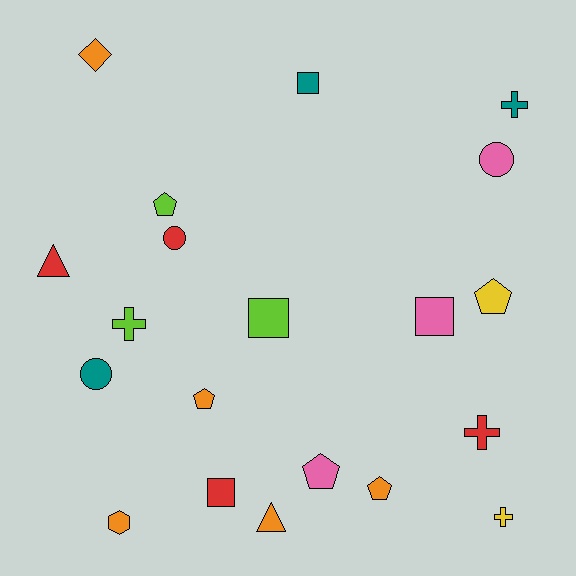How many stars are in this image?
There are no stars.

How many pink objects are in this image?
There are 3 pink objects.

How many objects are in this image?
There are 20 objects.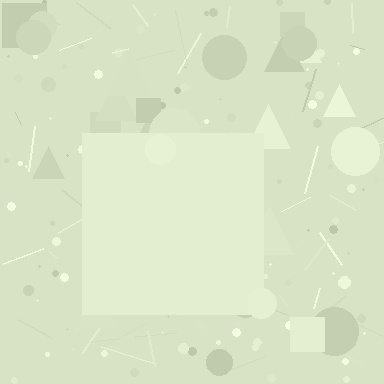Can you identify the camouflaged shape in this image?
The camouflaged shape is a square.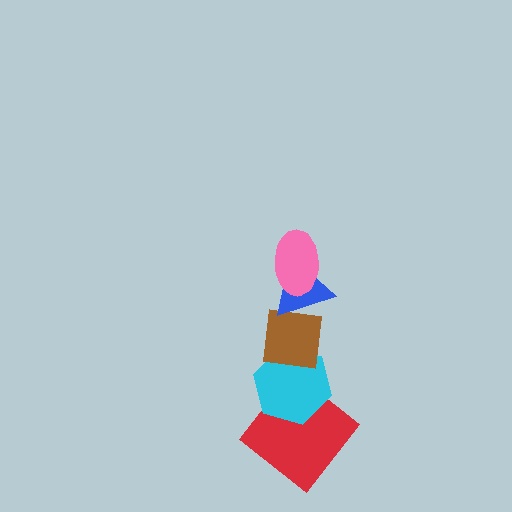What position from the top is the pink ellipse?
The pink ellipse is 1st from the top.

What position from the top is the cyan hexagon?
The cyan hexagon is 4th from the top.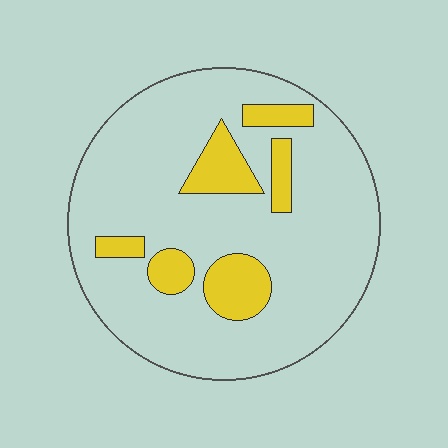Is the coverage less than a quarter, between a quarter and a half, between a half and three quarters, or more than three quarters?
Less than a quarter.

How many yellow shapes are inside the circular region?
6.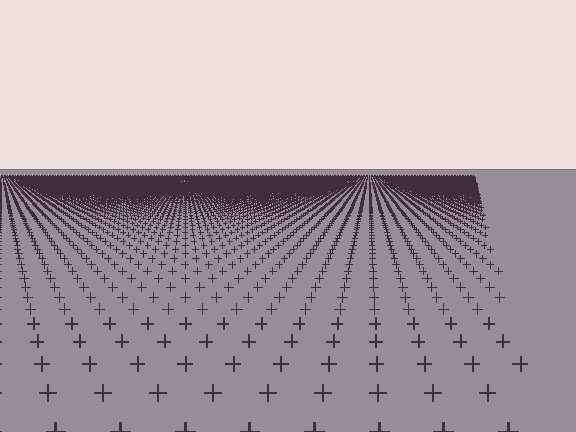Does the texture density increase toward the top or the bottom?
Density increases toward the top.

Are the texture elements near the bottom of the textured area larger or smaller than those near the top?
Larger. Near the bottom, elements are closer to the viewer and appear at a bigger on-screen size.